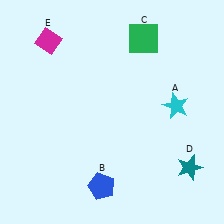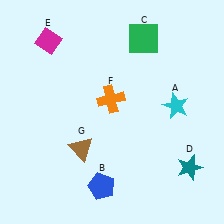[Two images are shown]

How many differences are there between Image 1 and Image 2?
There are 2 differences between the two images.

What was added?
An orange cross (F), a brown triangle (G) were added in Image 2.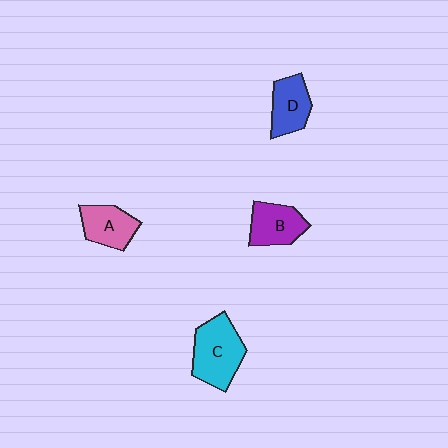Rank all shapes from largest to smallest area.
From largest to smallest: C (cyan), B (purple), D (blue), A (pink).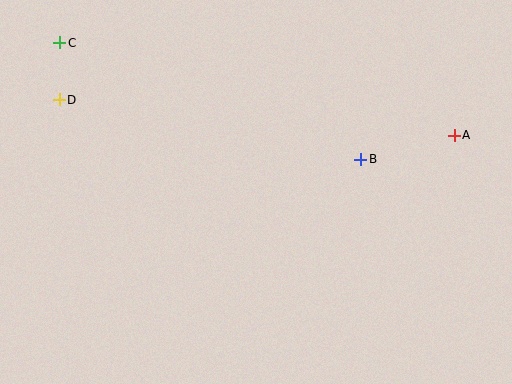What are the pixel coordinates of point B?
Point B is at (361, 159).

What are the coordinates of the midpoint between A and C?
The midpoint between A and C is at (257, 89).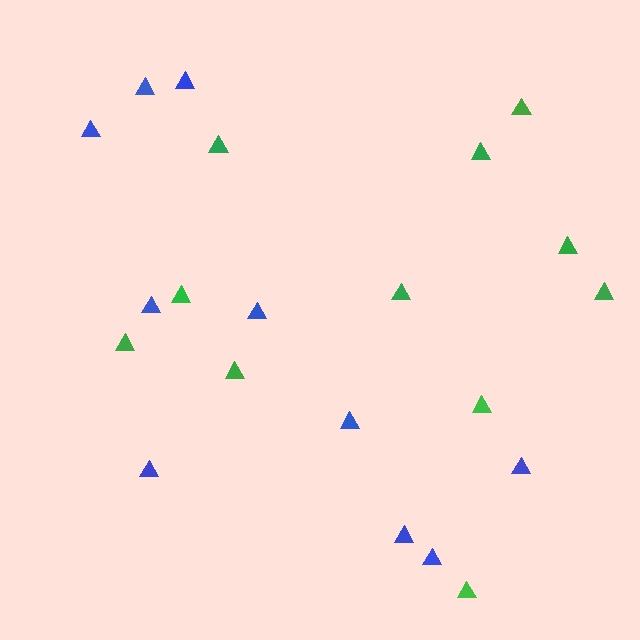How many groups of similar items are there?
There are 2 groups: one group of blue triangles (10) and one group of green triangles (11).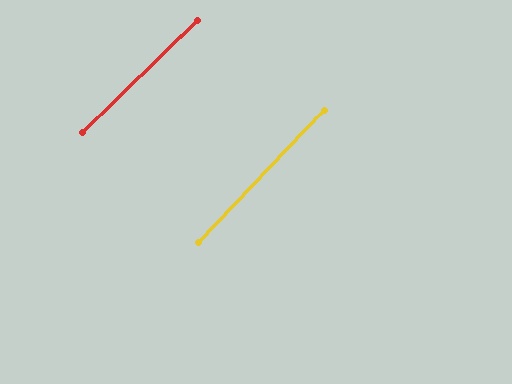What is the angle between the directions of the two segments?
Approximately 2 degrees.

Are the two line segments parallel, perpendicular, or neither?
Parallel — their directions differ by only 1.7°.